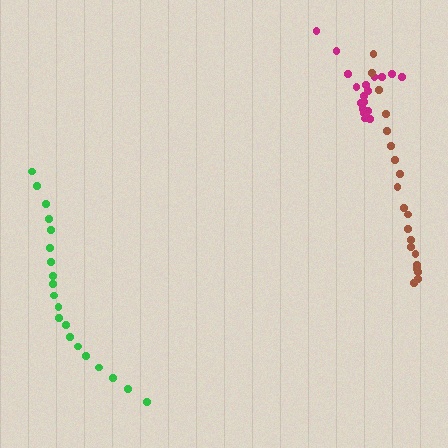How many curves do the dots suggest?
There are 3 distinct paths.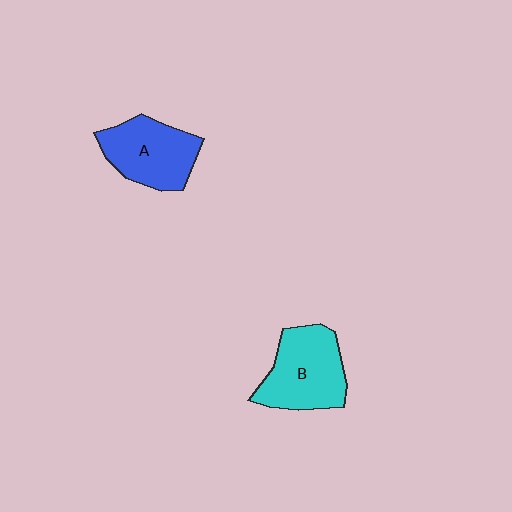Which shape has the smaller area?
Shape A (blue).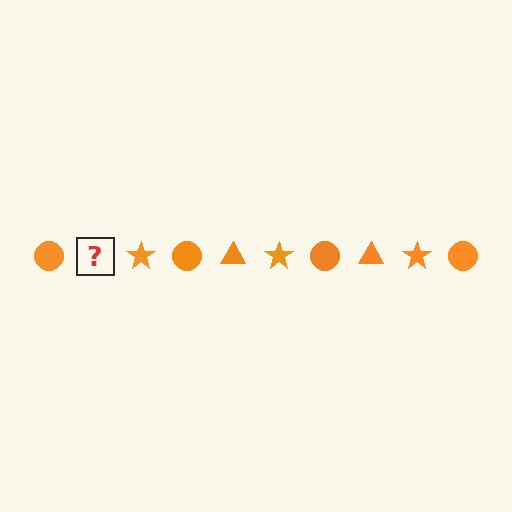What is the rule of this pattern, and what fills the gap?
The rule is that the pattern cycles through circle, triangle, star shapes in orange. The gap should be filled with an orange triangle.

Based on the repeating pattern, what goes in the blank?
The blank should be an orange triangle.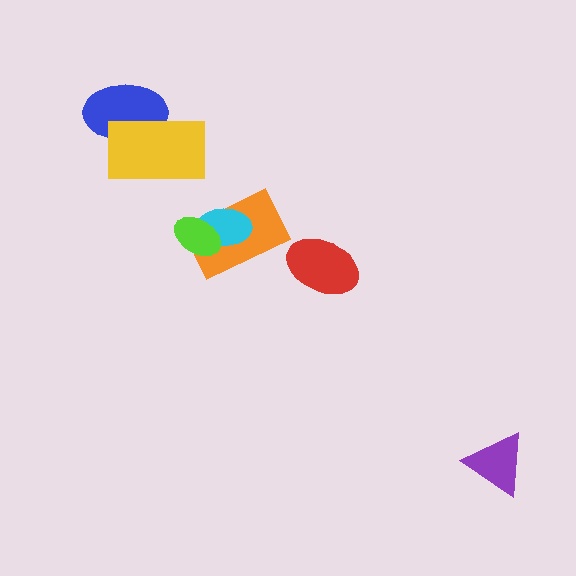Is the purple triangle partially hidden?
No, no other shape covers it.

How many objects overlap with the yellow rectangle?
1 object overlaps with the yellow rectangle.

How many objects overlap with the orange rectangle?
2 objects overlap with the orange rectangle.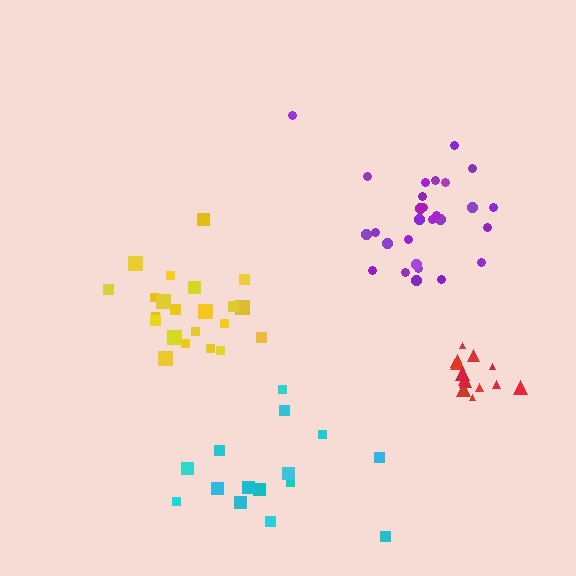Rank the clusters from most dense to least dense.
red, purple, yellow, cyan.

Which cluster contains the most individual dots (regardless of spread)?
Purple (28).